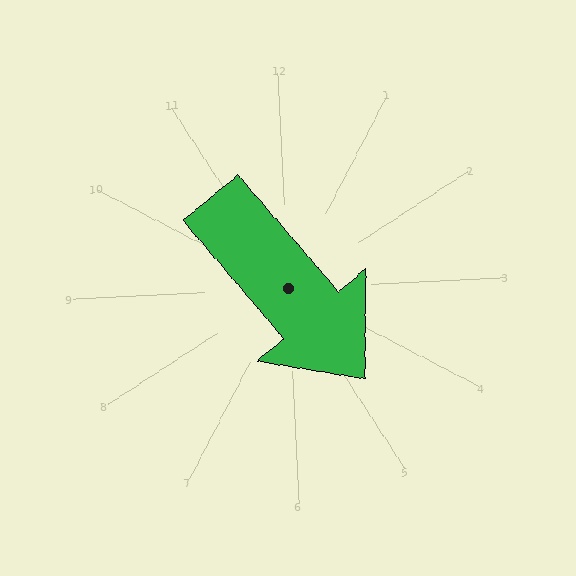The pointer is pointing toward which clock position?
Roughly 5 o'clock.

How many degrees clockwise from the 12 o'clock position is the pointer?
Approximately 142 degrees.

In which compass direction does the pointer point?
Southeast.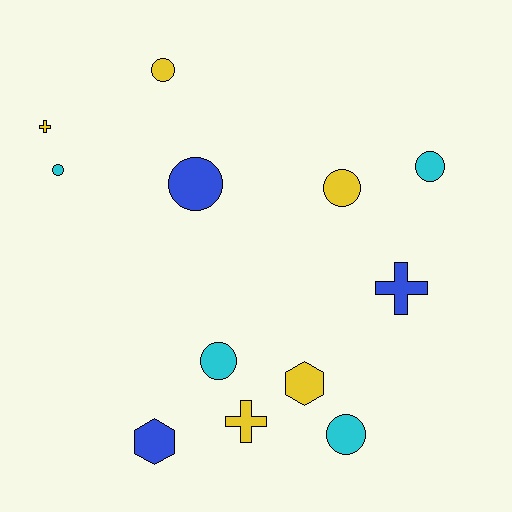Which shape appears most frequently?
Circle, with 7 objects.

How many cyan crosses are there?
There are no cyan crosses.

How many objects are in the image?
There are 12 objects.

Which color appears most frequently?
Yellow, with 5 objects.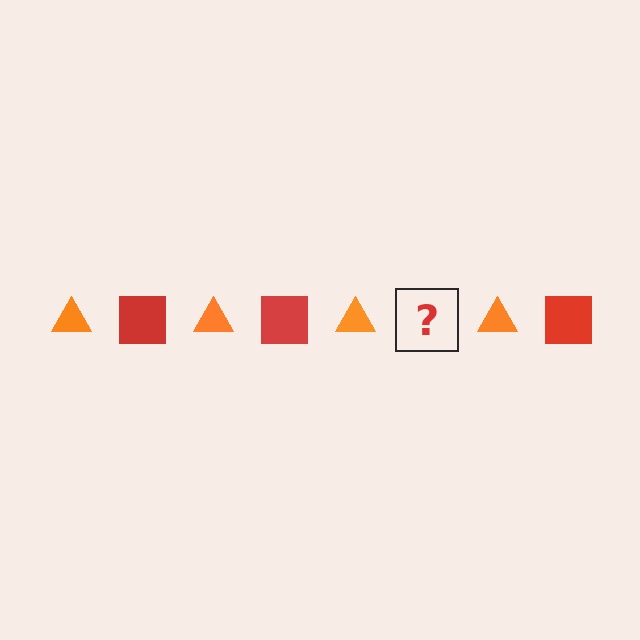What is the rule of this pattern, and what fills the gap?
The rule is that the pattern alternates between orange triangle and red square. The gap should be filled with a red square.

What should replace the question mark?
The question mark should be replaced with a red square.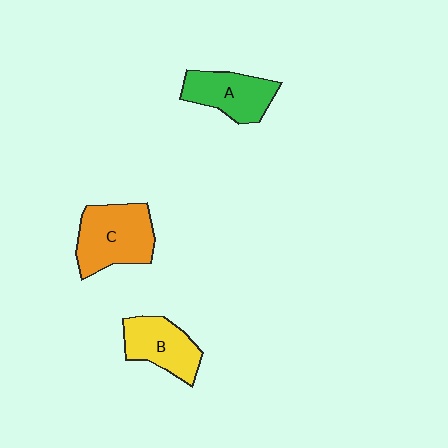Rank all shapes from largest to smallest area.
From largest to smallest: C (orange), A (green), B (yellow).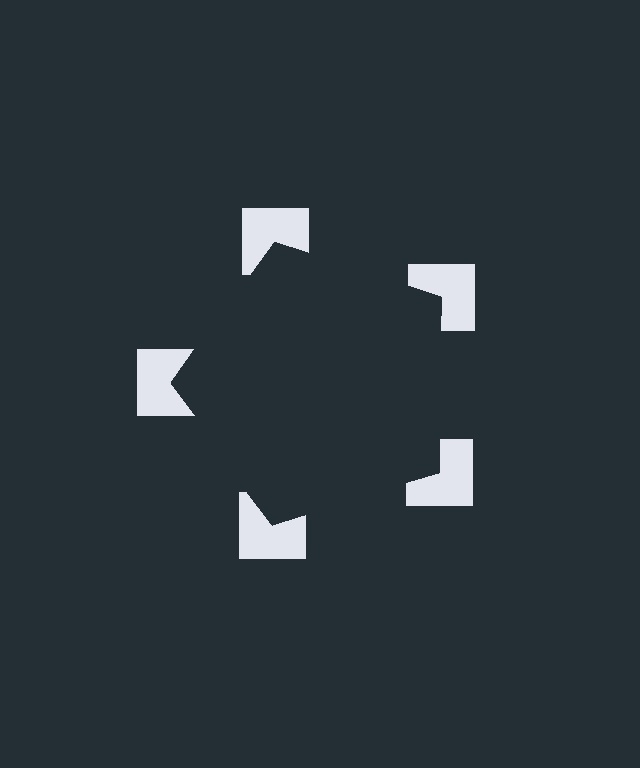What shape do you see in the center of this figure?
An illusory pentagon — its edges are inferred from the aligned wedge cuts in the notched squares, not physically drawn.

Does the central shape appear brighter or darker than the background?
It typically appears slightly darker than the background, even though no actual brightness change is drawn.